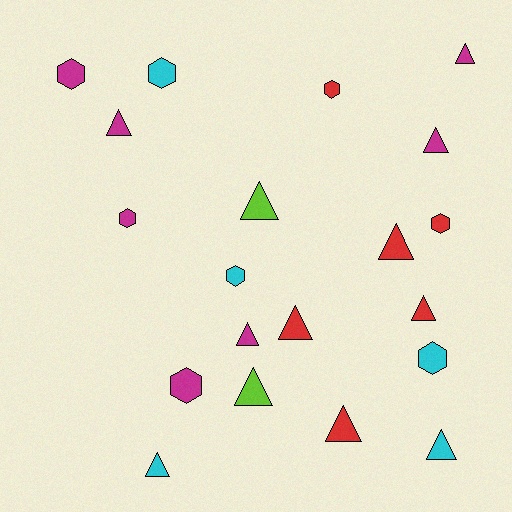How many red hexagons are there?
There are 2 red hexagons.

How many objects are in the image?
There are 20 objects.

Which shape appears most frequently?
Triangle, with 12 objects.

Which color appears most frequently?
Magenta, with 7 objects.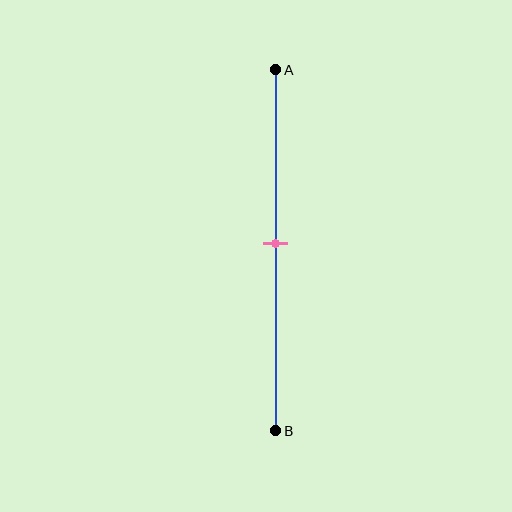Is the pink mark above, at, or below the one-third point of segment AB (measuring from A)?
The pink mark is below the one-third point of segment AB.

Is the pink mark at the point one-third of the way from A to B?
No, the mark is at about 50% from A, not at the 33% one-third point.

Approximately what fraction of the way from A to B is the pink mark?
The pink mark is approximately 50% of the way from A to B.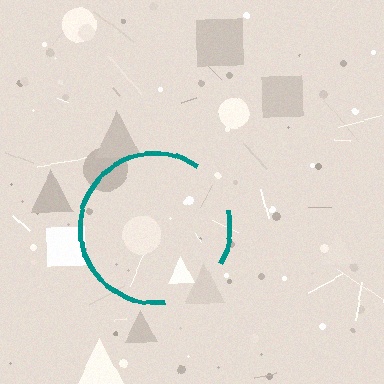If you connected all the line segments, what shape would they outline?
They would outline a circle.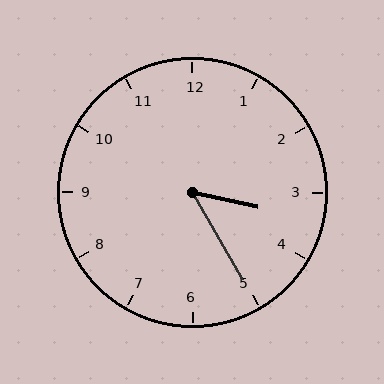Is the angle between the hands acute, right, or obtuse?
It is acute.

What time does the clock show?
3:25.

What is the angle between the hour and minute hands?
Approximately 48 degrees.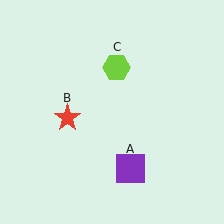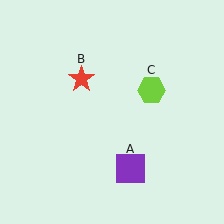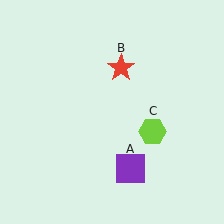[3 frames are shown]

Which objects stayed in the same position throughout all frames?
Purple square (object A) remained stationary.